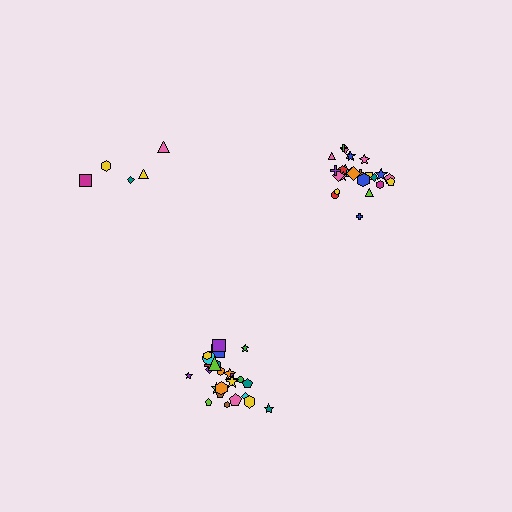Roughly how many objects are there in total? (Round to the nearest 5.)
Roughly 55 objects in total.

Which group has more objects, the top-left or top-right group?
The top-right group.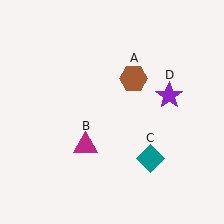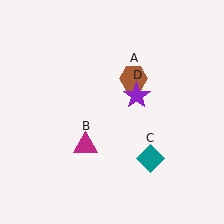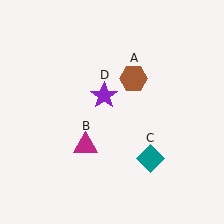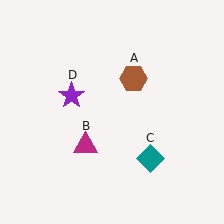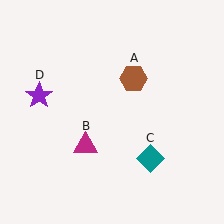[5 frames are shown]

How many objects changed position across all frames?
1 object changed position: purple star (object D).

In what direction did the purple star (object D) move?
The purple star (object D) moved left.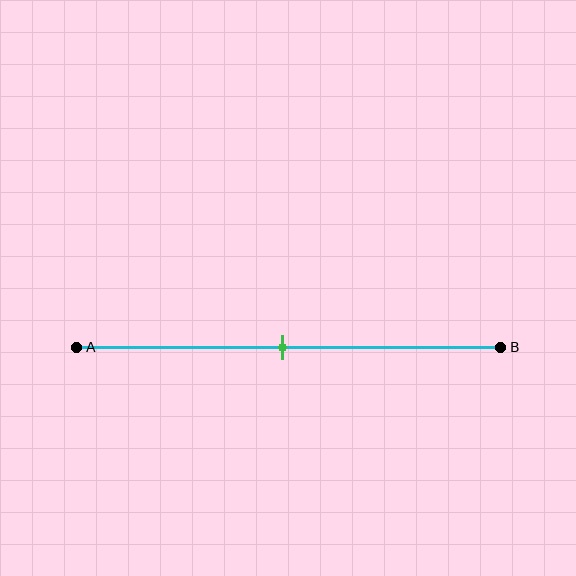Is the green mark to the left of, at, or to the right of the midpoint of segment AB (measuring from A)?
The green mark is approximately at the midpoint of segment AB.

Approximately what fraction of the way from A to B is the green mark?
The green mark is approximately 50% of the way from A to B.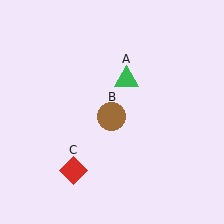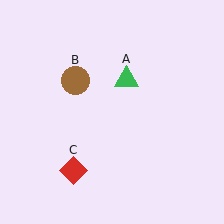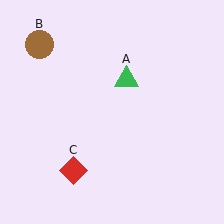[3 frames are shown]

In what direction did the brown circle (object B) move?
The brown circle (object B) moved up and to the left.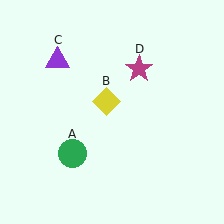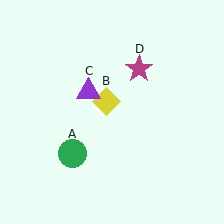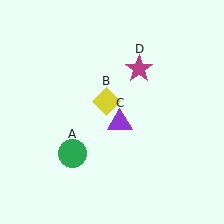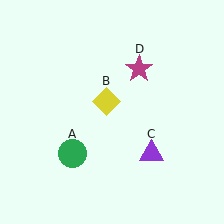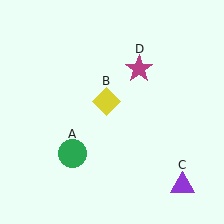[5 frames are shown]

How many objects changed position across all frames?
1 object changed position: purple triangle (object C).